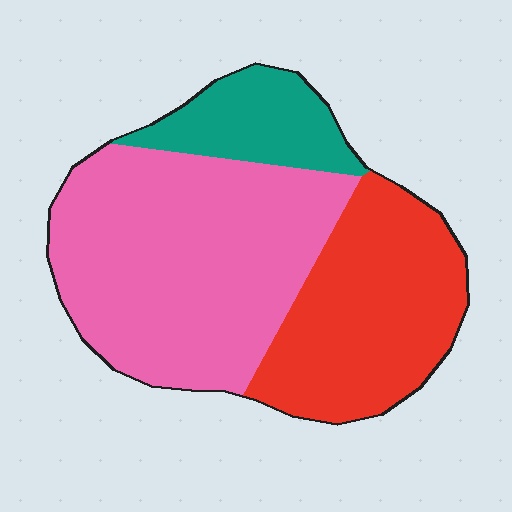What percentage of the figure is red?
Red takes up about one third (1/3) of the figure.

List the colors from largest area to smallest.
From largest to smallest: pink, red, teal.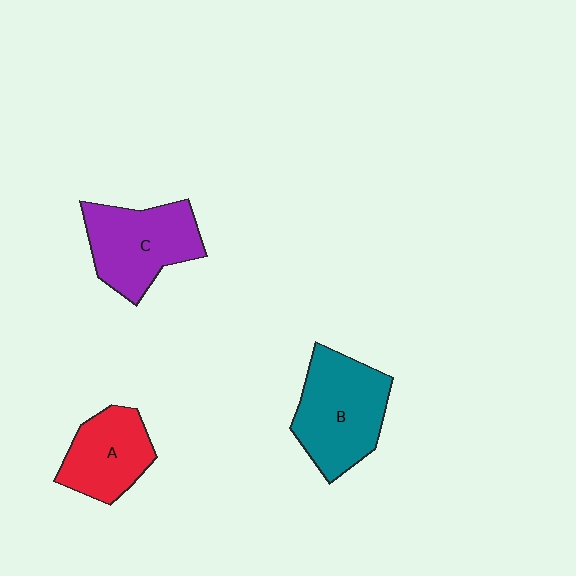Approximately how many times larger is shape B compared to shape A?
Approximately 1.4 times.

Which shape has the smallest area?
Shape A (red).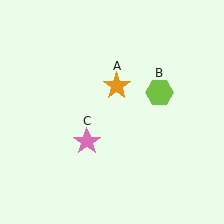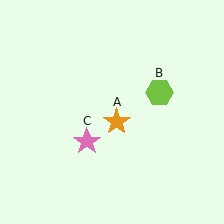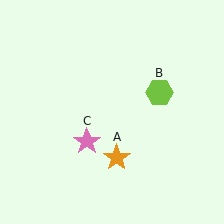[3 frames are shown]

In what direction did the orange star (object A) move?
The orange star (object A) moved down.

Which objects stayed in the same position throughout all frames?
Lime hexagon (object B) and pink star (object C) remained stationary.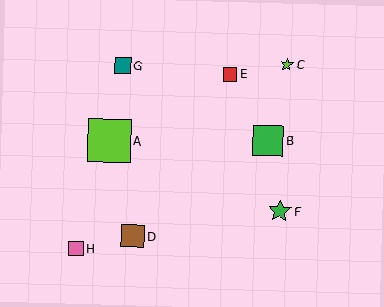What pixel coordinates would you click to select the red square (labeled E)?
Click at (230, 74) to select the red square E.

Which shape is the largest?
The lime square (labeled A) is the largest.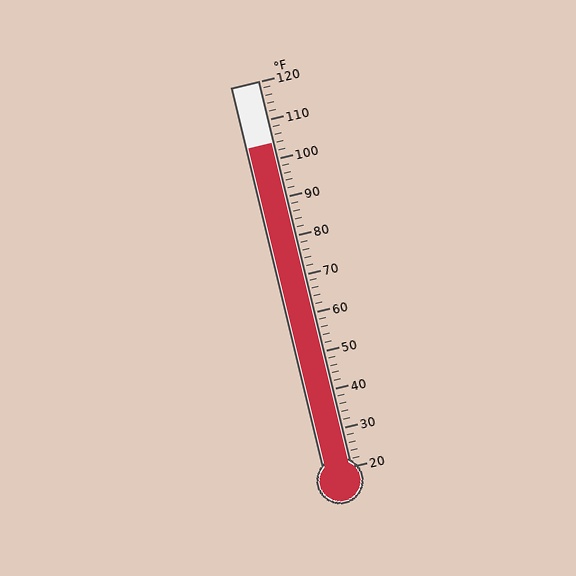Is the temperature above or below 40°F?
The temperature is above 40°F.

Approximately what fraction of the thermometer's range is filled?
The thermometer is filled to approximately 85% of its range.